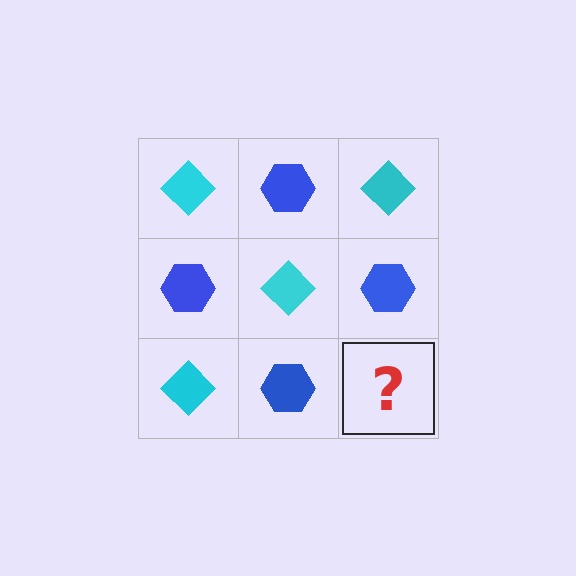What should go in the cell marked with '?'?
The missing cell should contain a cyan diamond.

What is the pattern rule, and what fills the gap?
The rule is that it alternates cyan diamond and blue hexagon in a checkerboard pattern. The gap should be filled with a cyan diamond.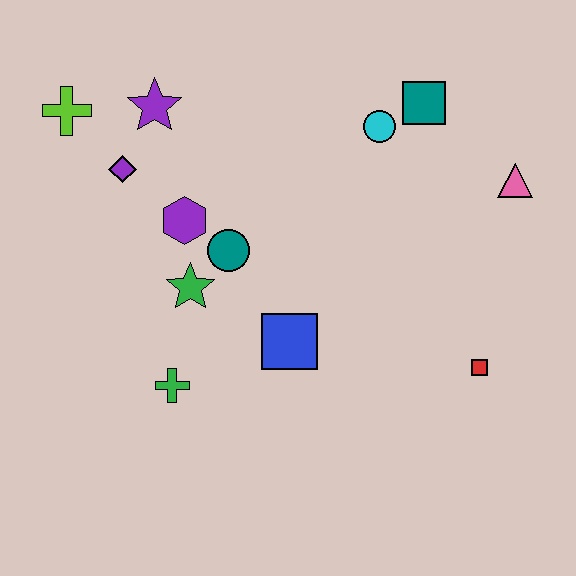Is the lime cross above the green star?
Yes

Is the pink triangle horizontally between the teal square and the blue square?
No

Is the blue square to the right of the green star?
Yes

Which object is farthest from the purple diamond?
The red square is farthest from the purple diamond.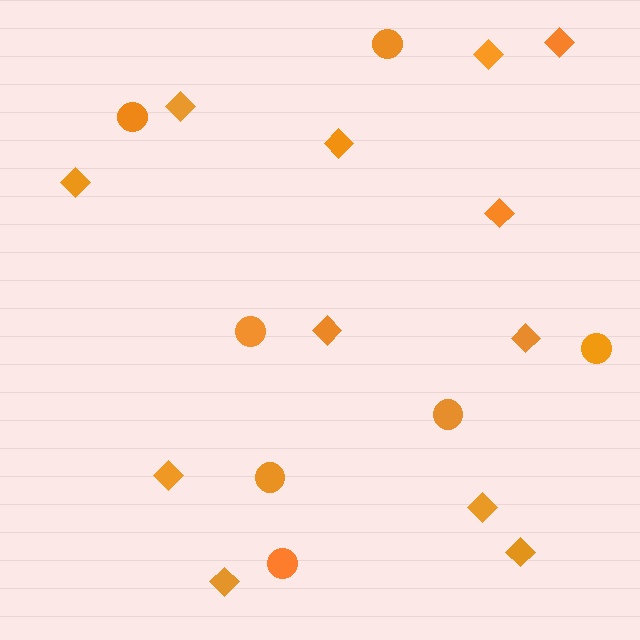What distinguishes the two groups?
There are 2 groups: one group of diamonds (12) and one group of circles (7).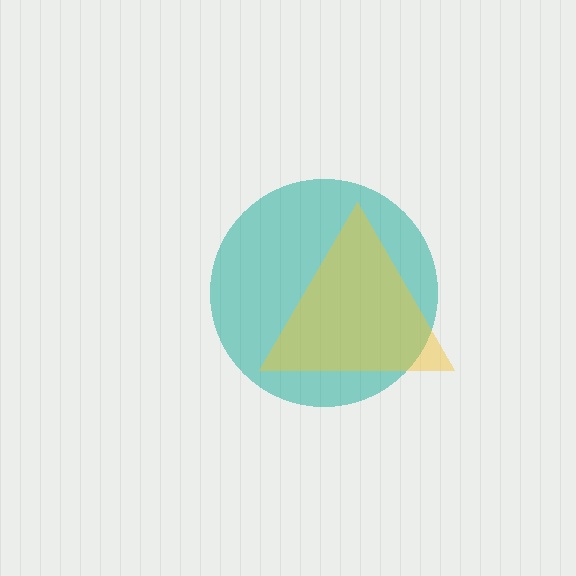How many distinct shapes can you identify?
There are 2 distinct shapes: a teal circle, a yellow triangle.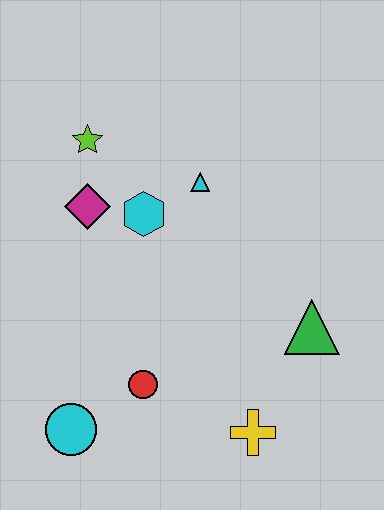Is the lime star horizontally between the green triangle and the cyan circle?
Yes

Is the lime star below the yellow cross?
No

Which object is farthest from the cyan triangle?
The cyan circle is farthest from the cyan triangle.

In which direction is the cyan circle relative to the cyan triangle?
The cyan circle is below the cyan triangle.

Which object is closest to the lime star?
The magenta diamond is closest to the lime star.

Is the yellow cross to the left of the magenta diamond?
No